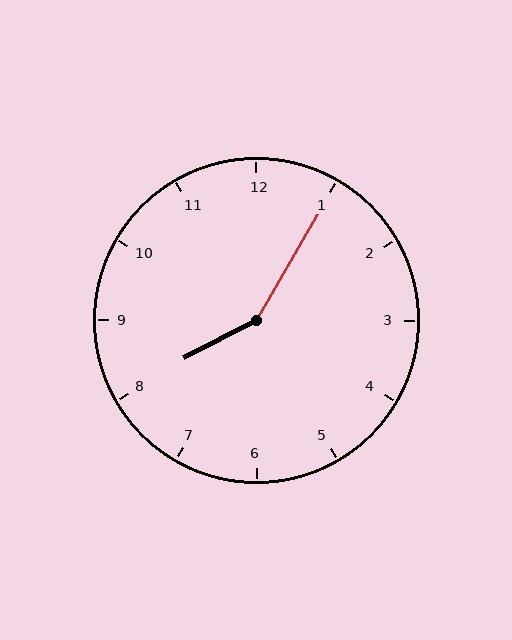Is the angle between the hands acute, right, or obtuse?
It is obtuse.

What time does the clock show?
8:05.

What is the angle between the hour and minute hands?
Approximately 148 degrees.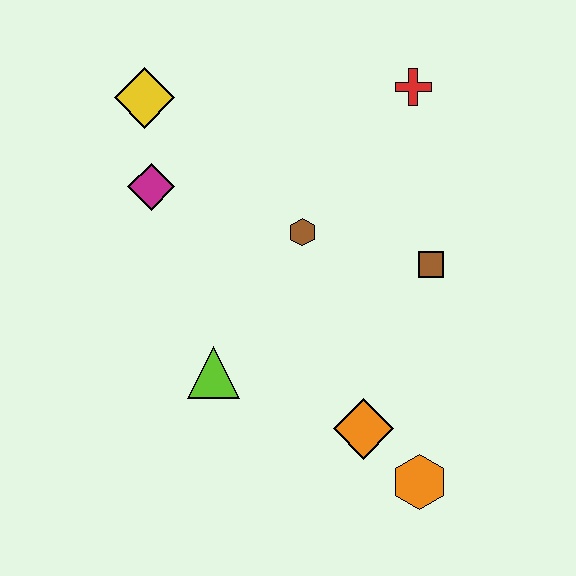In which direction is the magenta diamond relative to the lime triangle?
The magenta diamond is above the lime triangle.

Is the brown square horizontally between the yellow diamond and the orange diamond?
No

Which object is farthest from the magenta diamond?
The orange hexagon is farthest from the magenta diamond.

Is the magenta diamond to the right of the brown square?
No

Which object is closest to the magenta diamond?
The yellow diamond is closest to the magenta diamond.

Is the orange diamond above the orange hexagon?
Yes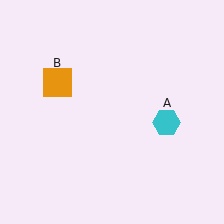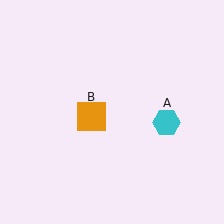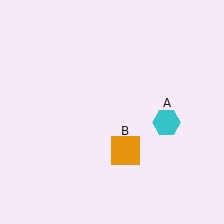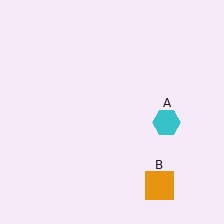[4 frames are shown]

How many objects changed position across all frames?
1 object changed position: orange square (object B).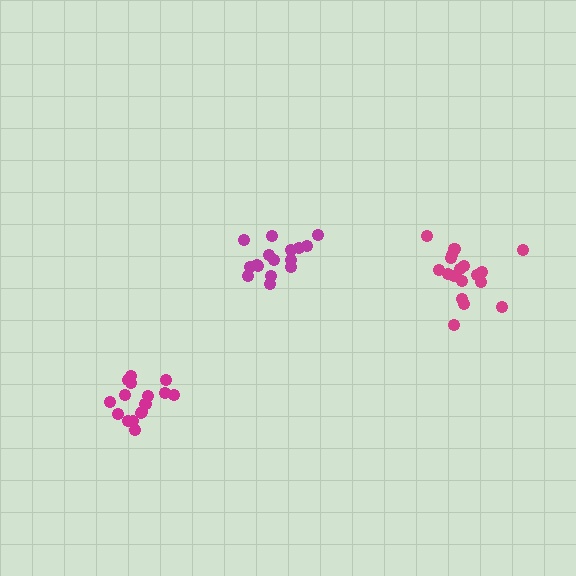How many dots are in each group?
Group 1: 16 dots, Group 2: 18 dots, Group 3: 17 dots (51 total).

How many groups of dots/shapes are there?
There are 3 groups.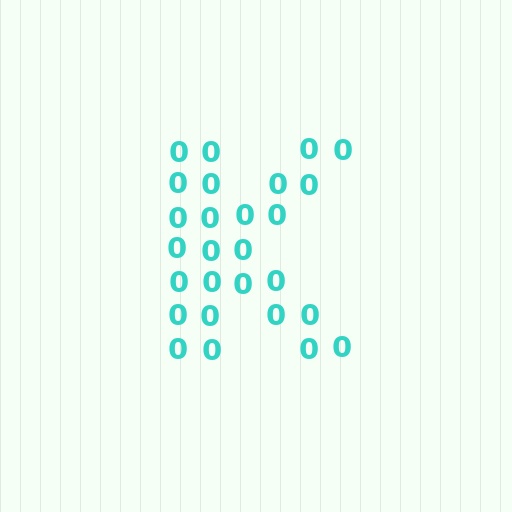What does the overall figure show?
The overall figure shows the letter K.